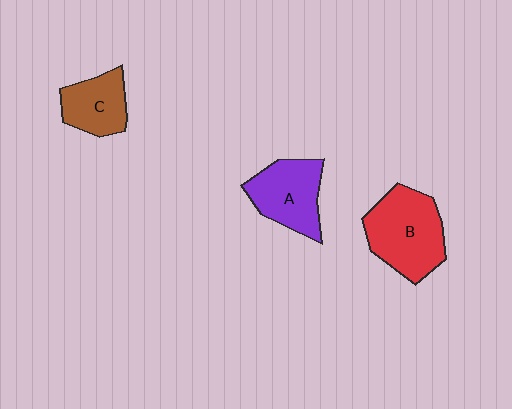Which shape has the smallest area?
Shape C (brown).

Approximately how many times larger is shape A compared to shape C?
Approximately 1.3 times.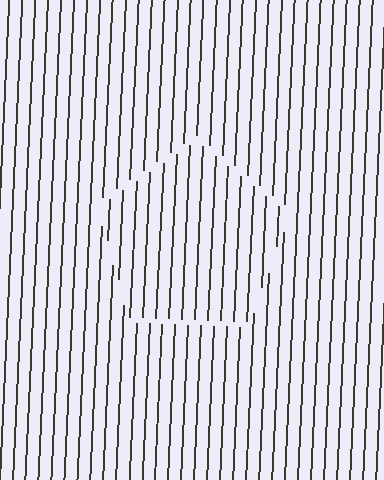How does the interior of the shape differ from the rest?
The interior of the shape contains the same grating, shifted by half a period — the contour is defined by the phase discontinuity where line-ends from the inner and outer gratings abut.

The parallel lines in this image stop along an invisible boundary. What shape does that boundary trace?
An illusory pentagon. The interior of the shape contains the same grating, shifted by half a period — the contour is defined by the phase discontinuity where line-ends from the inner and outer gratings abut.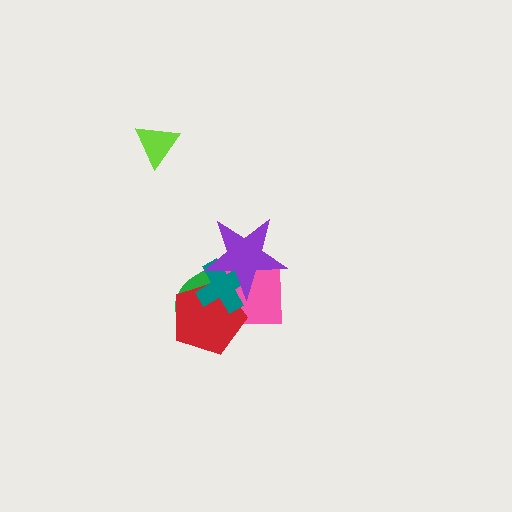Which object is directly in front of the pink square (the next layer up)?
The red pentagon is directly in front of the pink square.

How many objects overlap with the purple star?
4 objects overlap with the purple star.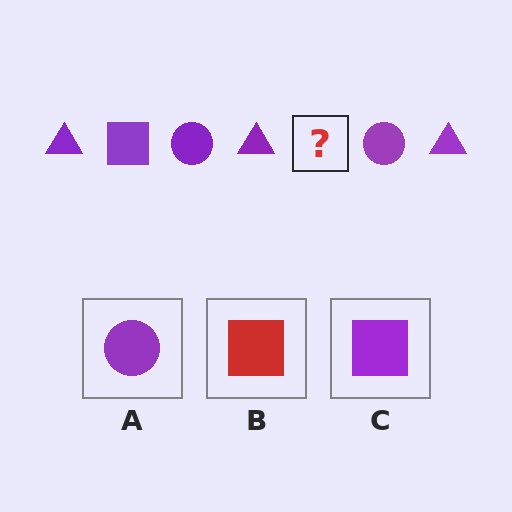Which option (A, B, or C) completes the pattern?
C.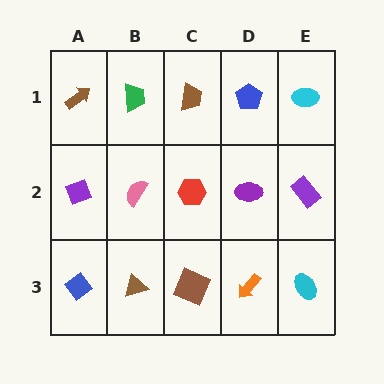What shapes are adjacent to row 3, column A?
A purple diamond (row 2, column A), a brown triangle (row 3, column B).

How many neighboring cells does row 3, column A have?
2.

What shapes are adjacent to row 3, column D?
A purple ellipse (row 2, column D), a brown square (row 3, column C), a cyan ellipse (row 3, column E).